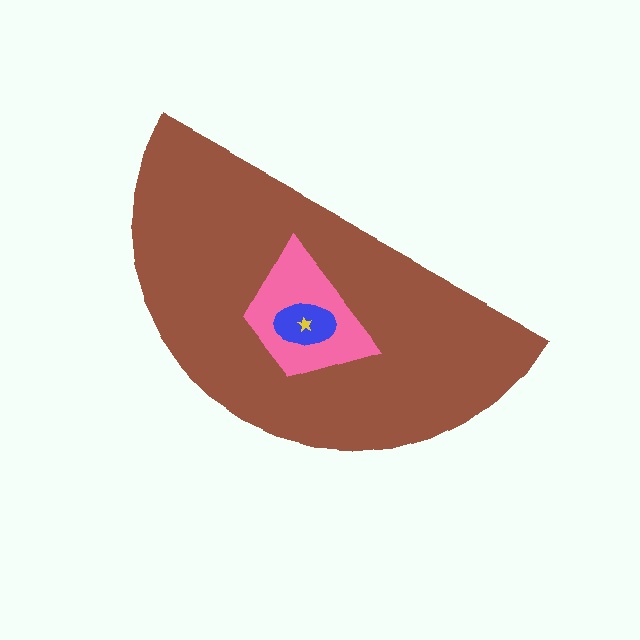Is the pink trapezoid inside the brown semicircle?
Yes.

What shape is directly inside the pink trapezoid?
The blue ellipse.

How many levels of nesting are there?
4.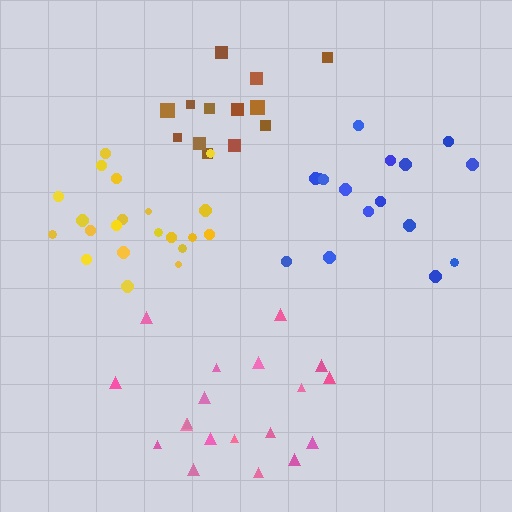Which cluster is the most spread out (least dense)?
Pink.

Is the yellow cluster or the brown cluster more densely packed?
Brown.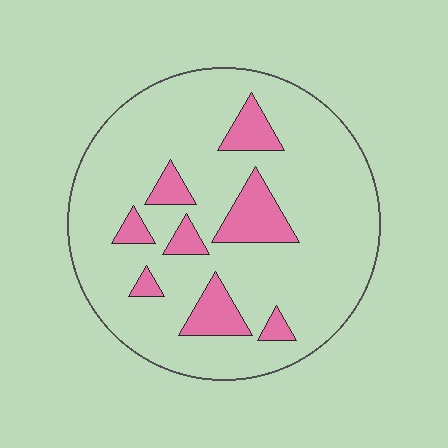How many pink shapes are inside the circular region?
8.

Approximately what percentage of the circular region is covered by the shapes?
Approximately 15%.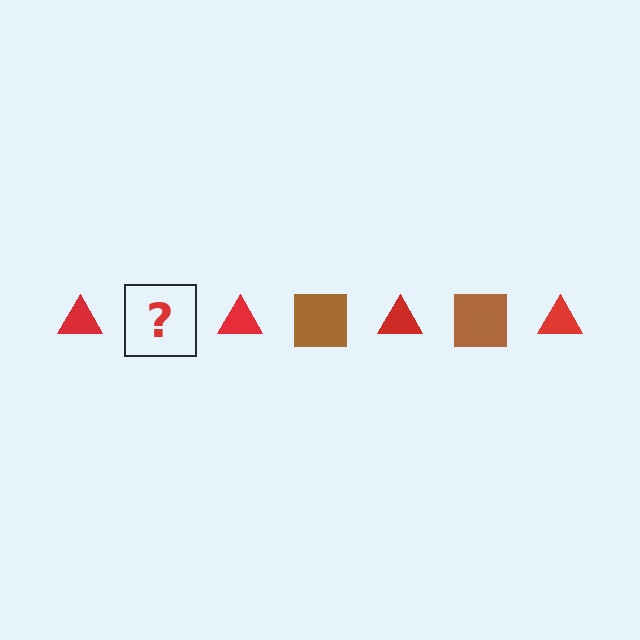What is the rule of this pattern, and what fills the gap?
The rule is that the pattern alternates between red triangle and brown square. The gap should be filled with a brown square.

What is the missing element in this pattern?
The missing element is a brown square.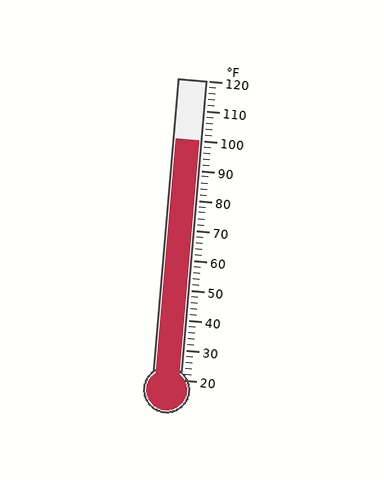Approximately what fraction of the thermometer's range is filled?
The thermometer is filled to approximately 80% of its range.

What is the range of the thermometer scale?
The thermometer scale ranges from 20°F to 120°F.